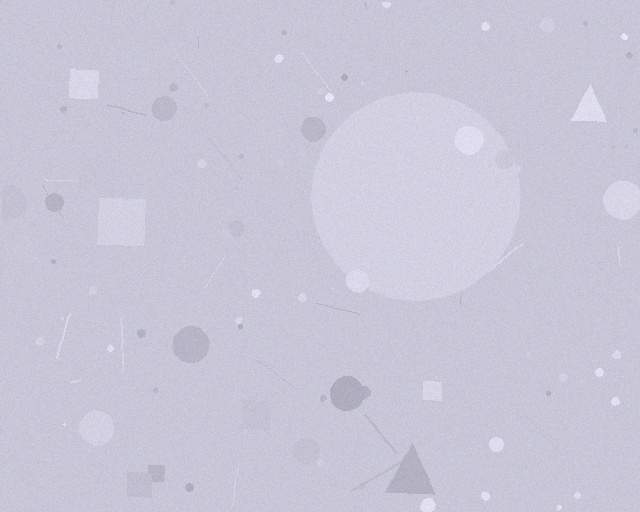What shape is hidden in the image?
A circle is hidden in the image.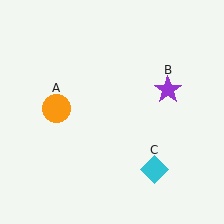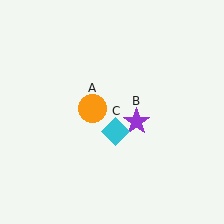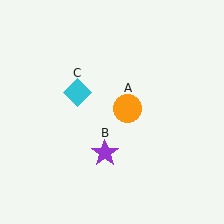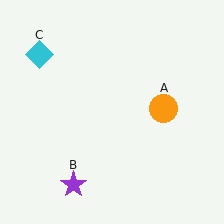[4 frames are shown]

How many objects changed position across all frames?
3 objects changed position: orange circle (object A), purple star (object B), cyan diamond (object C).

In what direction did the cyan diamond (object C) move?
The cyan diamond (object C) moved up and to the left.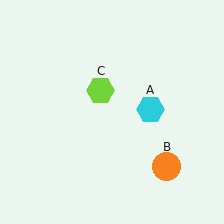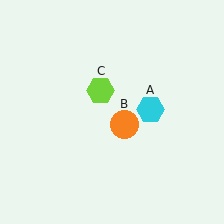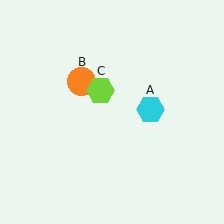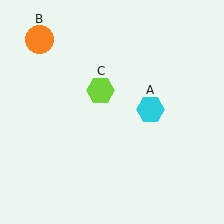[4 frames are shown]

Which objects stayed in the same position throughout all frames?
Cyan hexagon (object A) and lime hexagon (object C) remained stationary.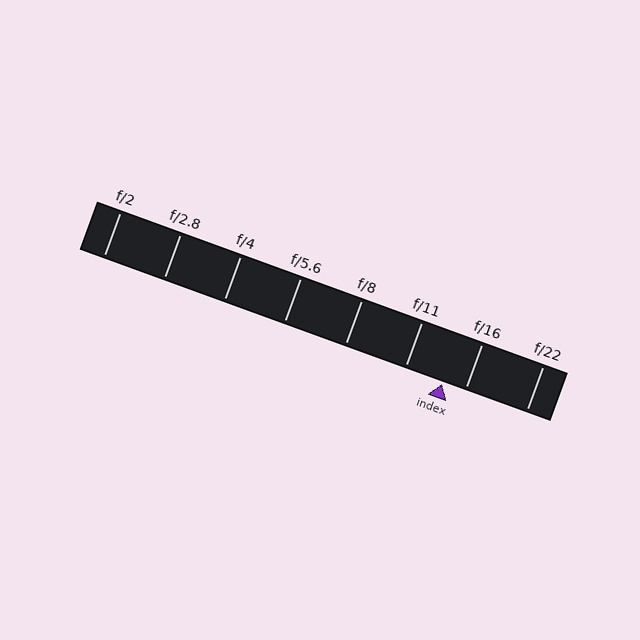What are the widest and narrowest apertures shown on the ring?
The widest aperture shown is f/2 and the narrowest is f/22.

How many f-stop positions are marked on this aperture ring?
There are 8 f-stop positions marked.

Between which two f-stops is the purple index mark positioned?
The index mark is between f/11 and f/16.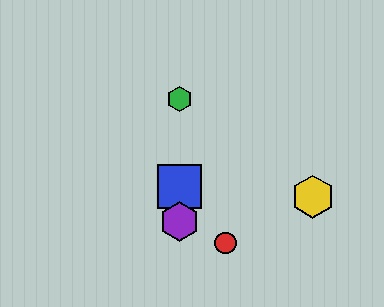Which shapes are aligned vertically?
The blue square, the green hexagon, the purple hexagon are aligned vertically.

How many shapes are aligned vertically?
3 shapes (the blue square, the green hexagon, the purple hexagon) are aligned vertically.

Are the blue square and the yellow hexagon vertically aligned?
No, the blue square is at x≈180 and the yellow hexagon is at x≈313.